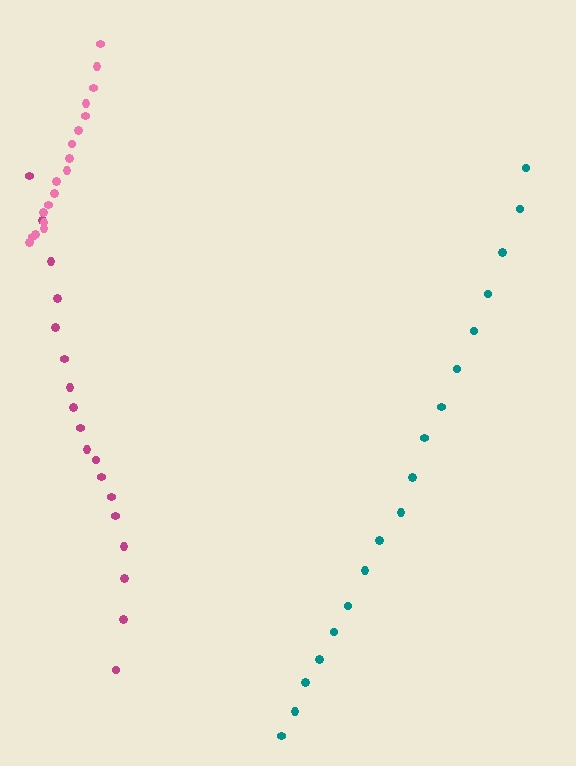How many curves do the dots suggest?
There are 3 distinct paths.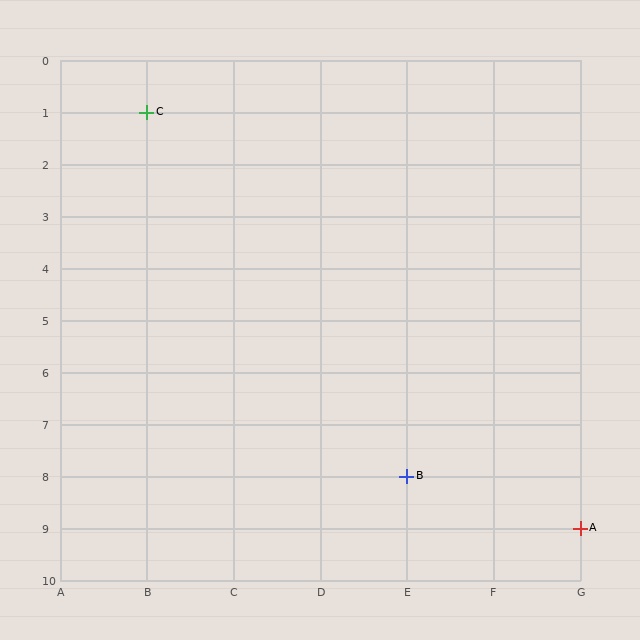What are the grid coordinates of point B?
Point B is at grid coordinates (E, 8).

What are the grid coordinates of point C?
Point C is at grid coordinates (B, 1).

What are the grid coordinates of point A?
Point A is at grid coordinates (G, 9).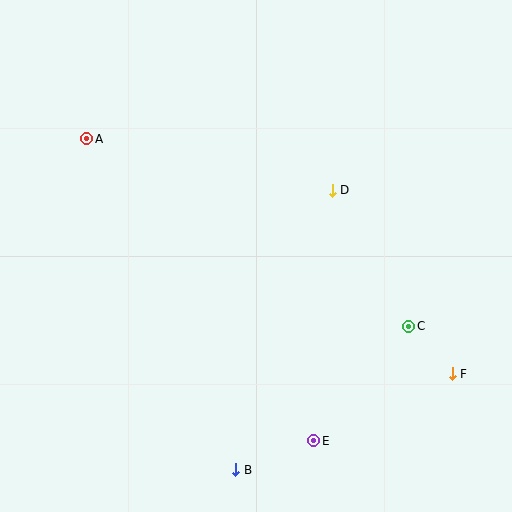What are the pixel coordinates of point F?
Point F is at (452, 374).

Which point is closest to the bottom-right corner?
Point F is closest to the bottom-right corner.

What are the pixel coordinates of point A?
Point A is at (86, 139).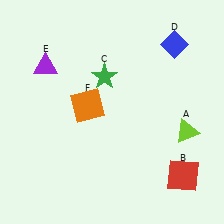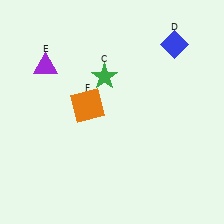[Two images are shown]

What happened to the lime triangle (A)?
The lime triangle (A) was removed in Image 2. It was in the bottom-right area of Image 1.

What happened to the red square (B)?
The red square (B) was removed in Image 2. It was in the bottom-right area of Image 1.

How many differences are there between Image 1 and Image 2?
There are 2 differences between the two images.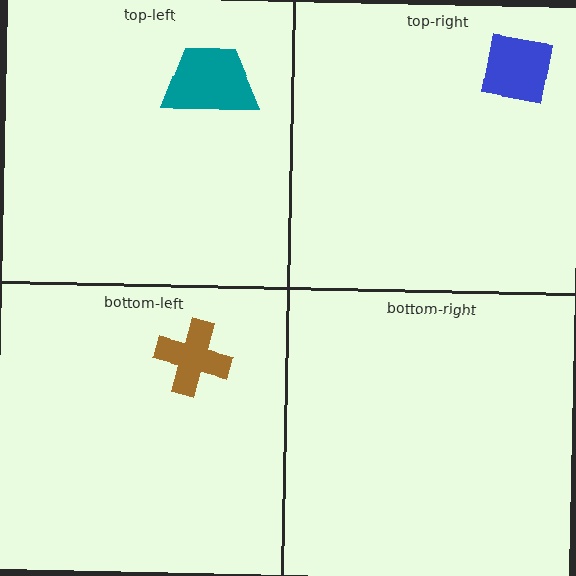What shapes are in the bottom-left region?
The brown cross.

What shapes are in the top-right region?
The blue square.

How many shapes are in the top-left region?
1.